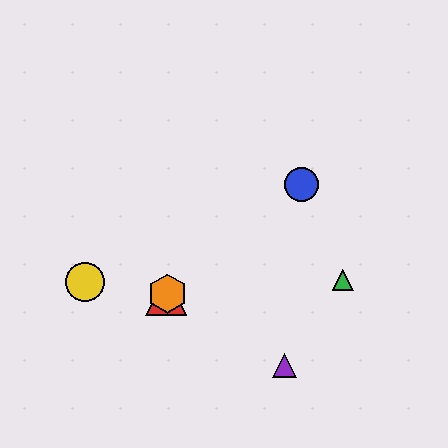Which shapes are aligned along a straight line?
The red triangle, the blue circle, the orange hexagon are aligned along a straight line.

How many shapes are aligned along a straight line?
3 shapes (the red triangle, the blue circle, the orange hexagon) are aligned along a straight line.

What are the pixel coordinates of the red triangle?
The red triangle is at (166, 295).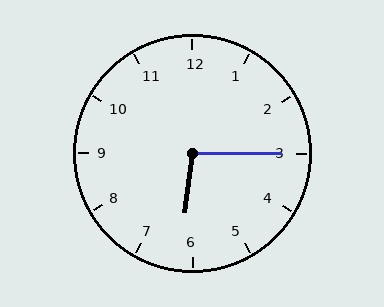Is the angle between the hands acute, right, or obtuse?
It is obtuse.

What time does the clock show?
6:15.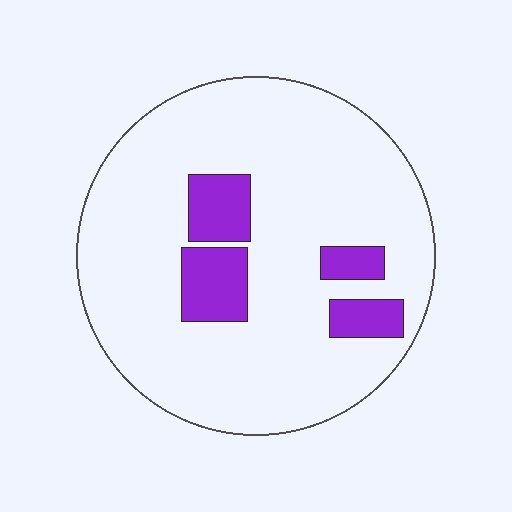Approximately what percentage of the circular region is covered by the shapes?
Approximately 15%.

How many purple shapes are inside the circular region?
4.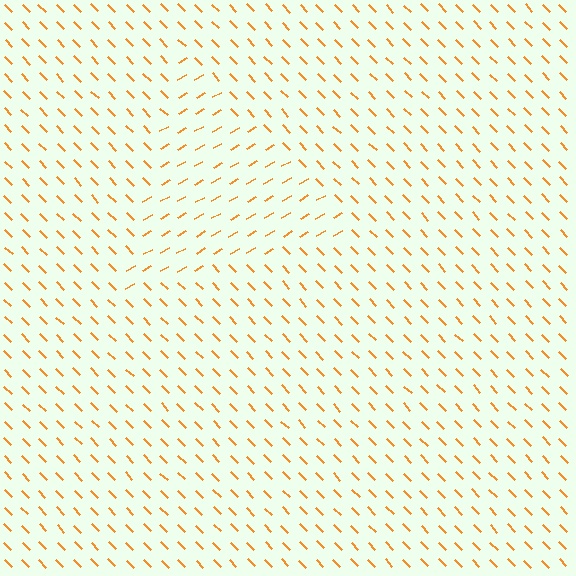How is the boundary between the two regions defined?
The boundary is defined purely by a change in line orientation (approximately 75 degrees difference). All lines are the same color and thickness.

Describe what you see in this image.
The image is filled with small orange line segments. A triangle region in the image has lines oriented differently from the surrounding lines, creating a visible texture boundary.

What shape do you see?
I see a triangle.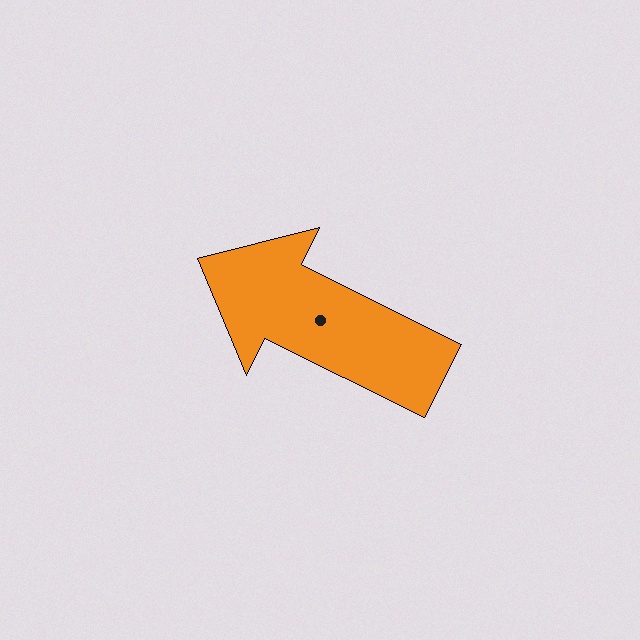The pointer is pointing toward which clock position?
Roughly 10 o'clock.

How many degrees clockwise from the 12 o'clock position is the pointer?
Approximately 296 degrees.